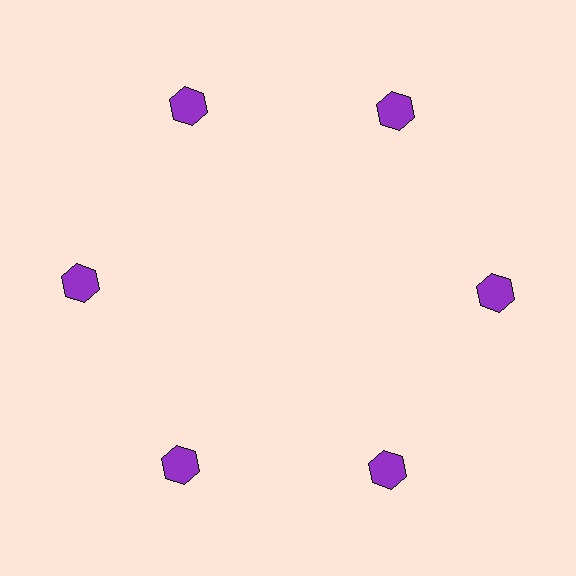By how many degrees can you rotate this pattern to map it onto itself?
The pattern maps onto itself every 60 degrees of rotation.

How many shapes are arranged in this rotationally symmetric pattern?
There are 6 shapes, arranged in 6 groups of 1.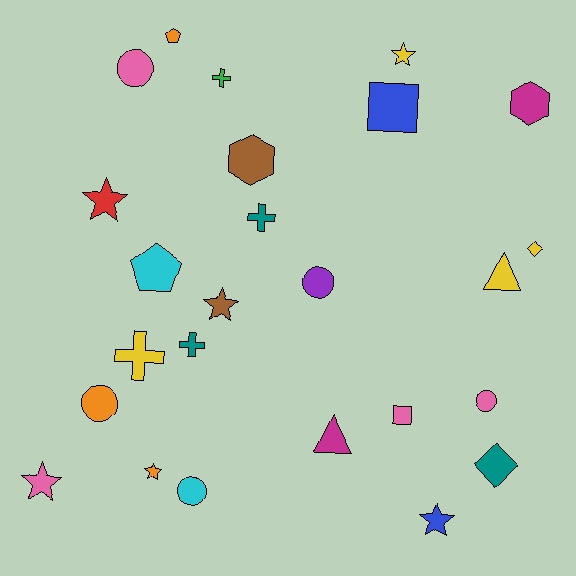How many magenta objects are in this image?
There are 2 magenta objects.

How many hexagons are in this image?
There are 2 hexagons.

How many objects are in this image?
There are 25 objects.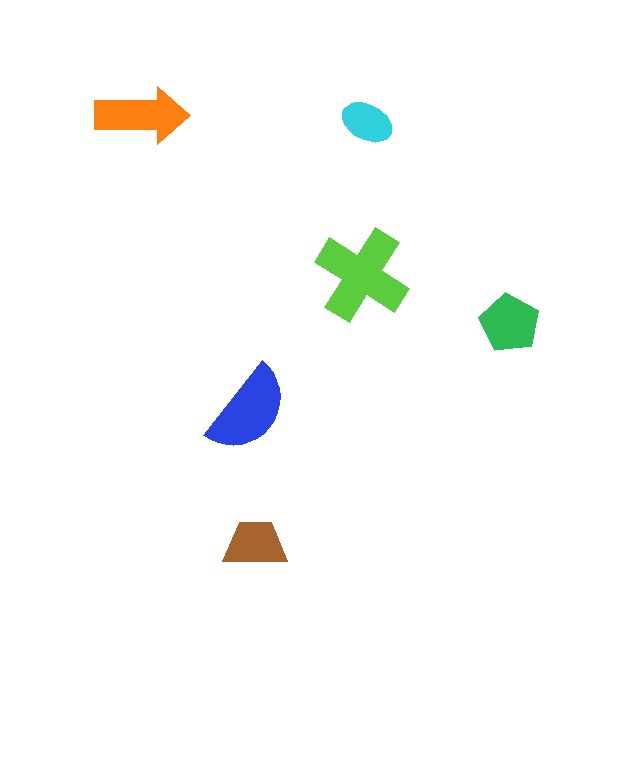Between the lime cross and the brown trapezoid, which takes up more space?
The lime cross.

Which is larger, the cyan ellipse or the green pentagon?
The green pentagon.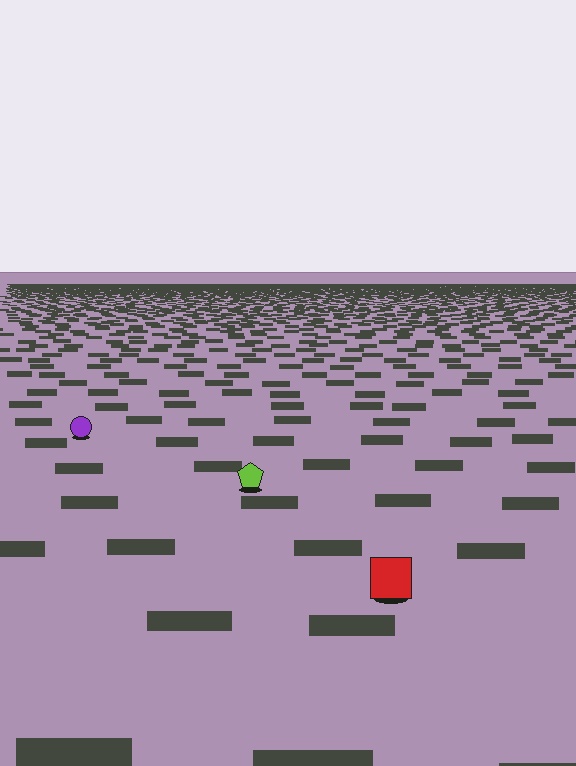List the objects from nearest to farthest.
From nearest to farthest: the red square, the lime pentagon, the purple circle.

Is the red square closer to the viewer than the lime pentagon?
Yes. The red square is closer — you can tell from the texture gradient: the ground texture is coarser near it.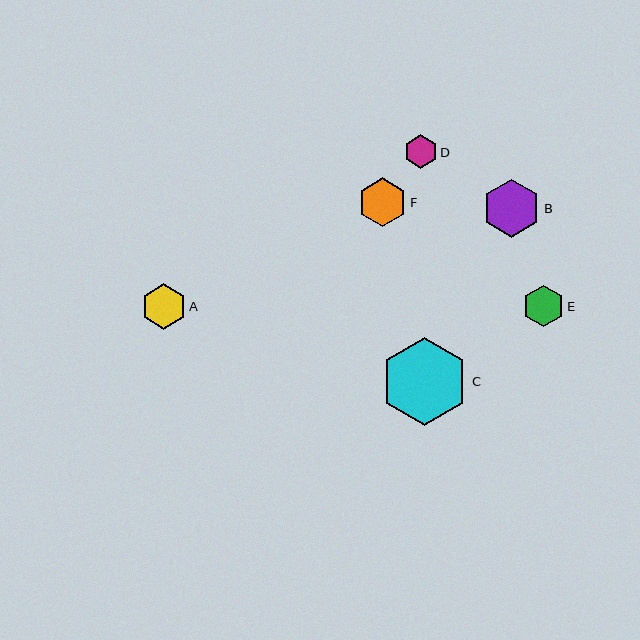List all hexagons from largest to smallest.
From largest to smallest: C, B, F, A, E, D.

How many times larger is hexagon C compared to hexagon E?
Hexagon C is approximately 2.1 times the size of hexagon E.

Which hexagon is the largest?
Hexagon C is the largest with a size of approximately 88 pixels.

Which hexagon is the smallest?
Hexagon D is the smallest with a size of approximately 33 pixels.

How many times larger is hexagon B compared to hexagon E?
Hexagon B is approximately 1.4 times the size of hexagon E.